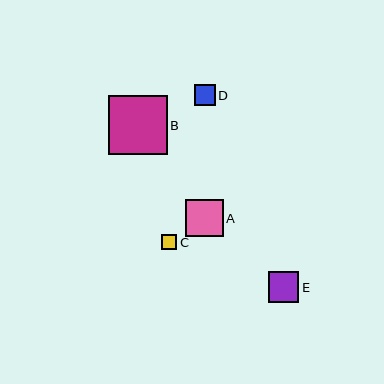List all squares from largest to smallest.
From largest to smallest: B, A, E, D, C.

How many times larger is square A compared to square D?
Square A is approximately 1.8 times the size of square D.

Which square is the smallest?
Square C is the smallest with a size of approximately 15 pixels.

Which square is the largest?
Square B is the largest with a size of approximately 59 pixels.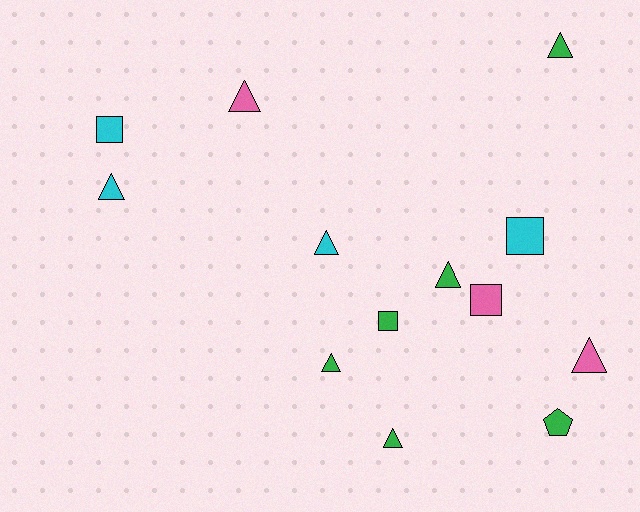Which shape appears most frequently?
Triangle, with 8 objects.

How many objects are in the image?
There are 13 objects.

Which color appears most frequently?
Green, with 6 objects.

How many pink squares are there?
There is 1 pink square.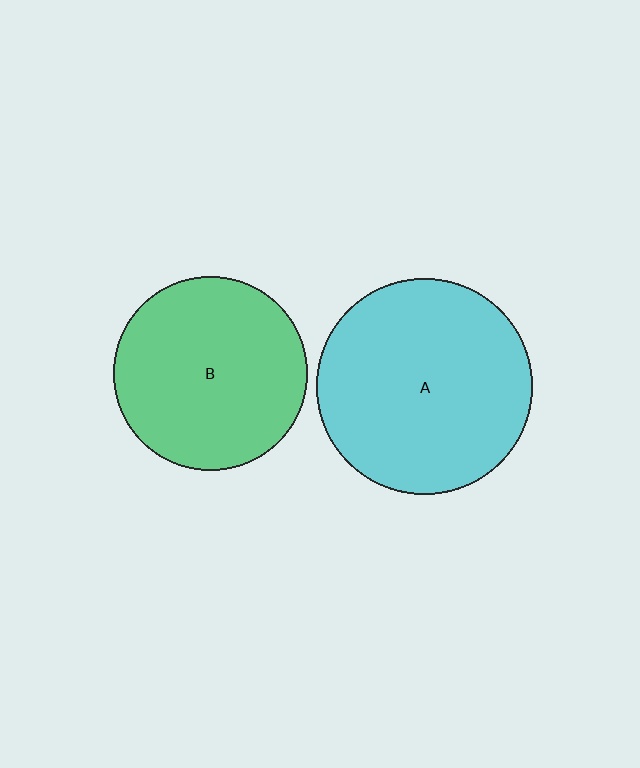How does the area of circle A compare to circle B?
Approximately 1.2 times.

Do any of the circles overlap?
No, none of the circles overlap.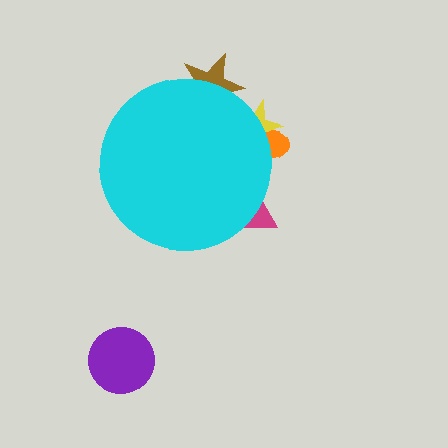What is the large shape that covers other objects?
A cyan circle.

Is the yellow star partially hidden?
Yes, the yellow star is partially hidden behind the cyan circle.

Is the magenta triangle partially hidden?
Yes, the magenta triangle is partially hidden behind the cyan circle.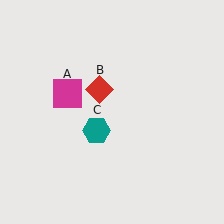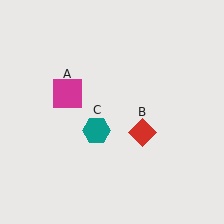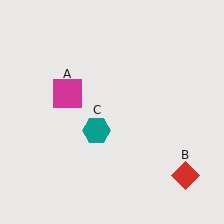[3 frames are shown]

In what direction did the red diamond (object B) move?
The red diamond (object B) moved down and to the right.